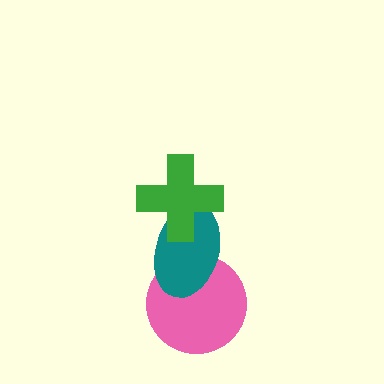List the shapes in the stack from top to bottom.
From top to bottom: the green cross, the teal ellipse, the pink circle.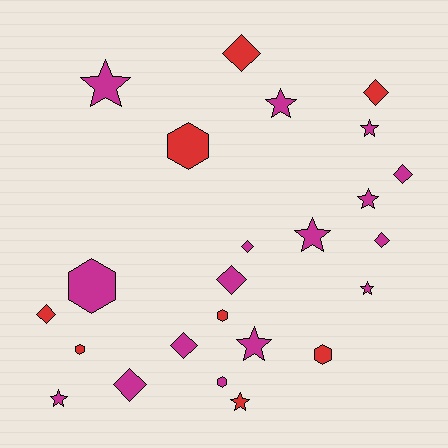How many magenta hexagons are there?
There are 2 magenta hexagons.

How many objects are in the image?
There are 24 objects.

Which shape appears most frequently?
Star, with 9 objects.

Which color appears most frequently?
Magenta, with 16 objects.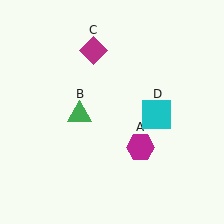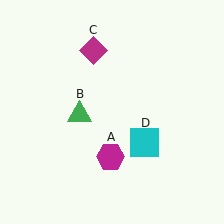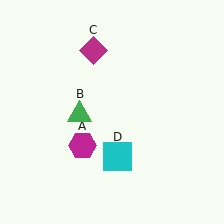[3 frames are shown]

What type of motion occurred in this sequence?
The magenta hexagon (object A), cyan square (object D) rotated clockwise around the center of the scene.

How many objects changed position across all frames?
2 objects changed position: magenta hexagon (object A), cyan square (object D).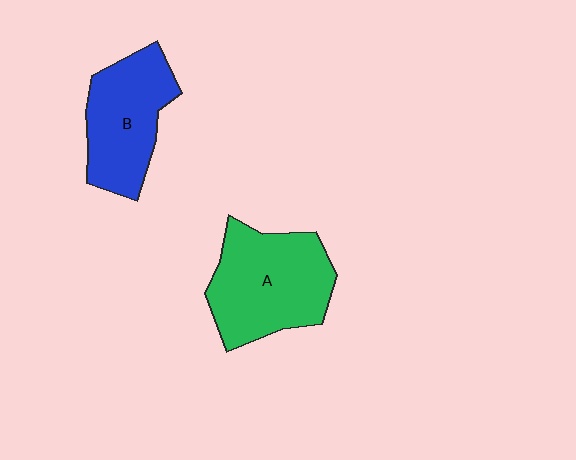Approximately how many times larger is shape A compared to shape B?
Approximately 1.2 times.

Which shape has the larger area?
Shape A (green).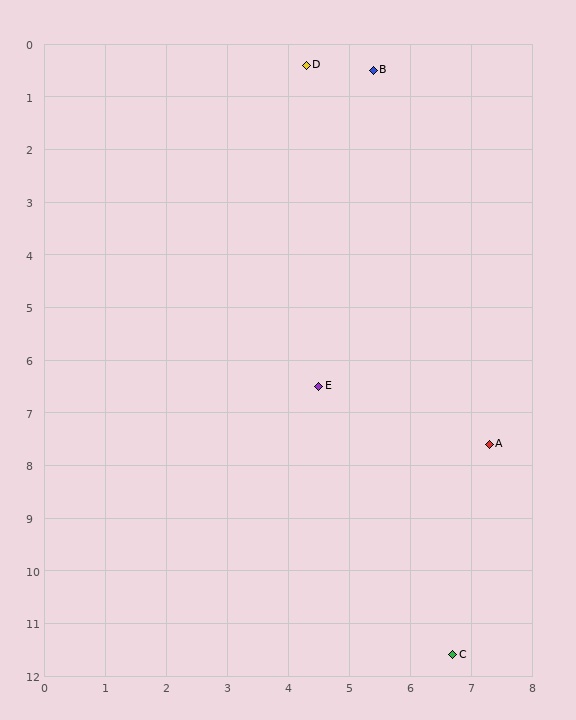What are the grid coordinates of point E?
Point E is at approximately (4.5, 6.5).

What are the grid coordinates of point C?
Point C is at approximately (6.7, 11.6).